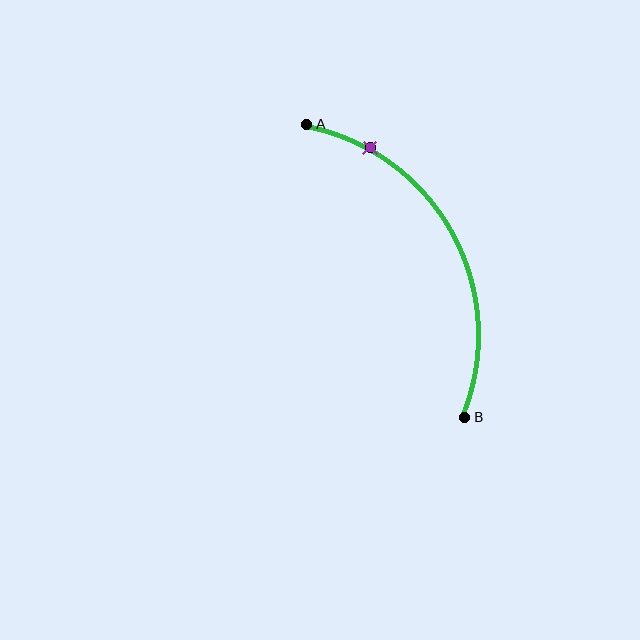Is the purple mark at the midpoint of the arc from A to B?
No. The purple mark lies on the arc but is closer to endpoint A. The arc midpoint would be at the point on the curve equidistant along the arc from both A and B.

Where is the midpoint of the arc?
The arc midpoint is the point on the curve farthest from the straight line joining A and B. It sits to the right of that line.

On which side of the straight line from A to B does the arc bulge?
The arc bulges to the right of the straight line connecting A and B.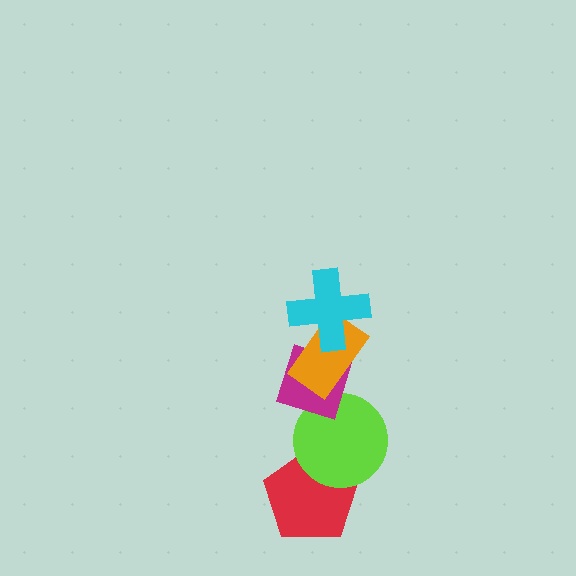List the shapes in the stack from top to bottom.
From top to bottom: the cyan cross, the orange rectangle, the magenta diamond, the lime circle, the red pentagon.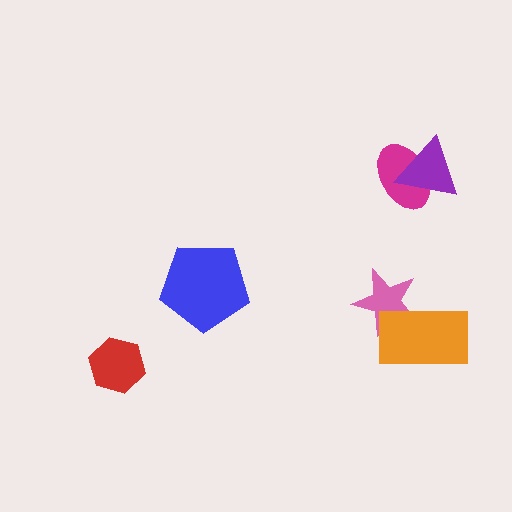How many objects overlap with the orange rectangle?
1 object overlaps with the orange rectangle.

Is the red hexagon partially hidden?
No, no other shape covers it.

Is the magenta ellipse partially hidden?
Yes, it is partially covered by another shape.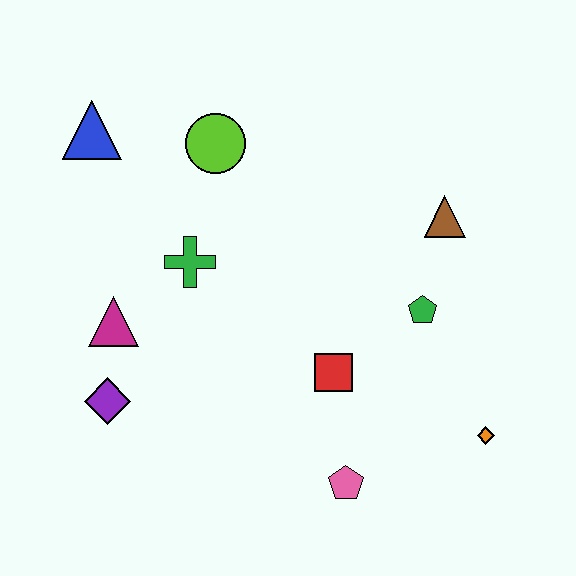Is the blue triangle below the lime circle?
No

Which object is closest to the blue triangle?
The lime circle is closest to the blue triangle.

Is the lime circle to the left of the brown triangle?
Yes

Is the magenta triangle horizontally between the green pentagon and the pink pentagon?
No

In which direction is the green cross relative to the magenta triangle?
The green cross is to the right of the magenta triangle.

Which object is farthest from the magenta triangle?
The orange diamond is farthest from the magenta triangle.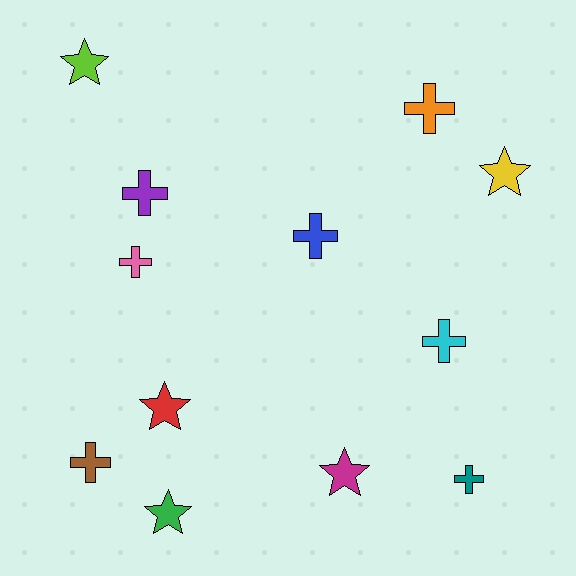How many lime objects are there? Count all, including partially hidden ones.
There is 1 lime object.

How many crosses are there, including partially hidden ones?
There are 7 crosses.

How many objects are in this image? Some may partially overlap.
There are 12 objects.